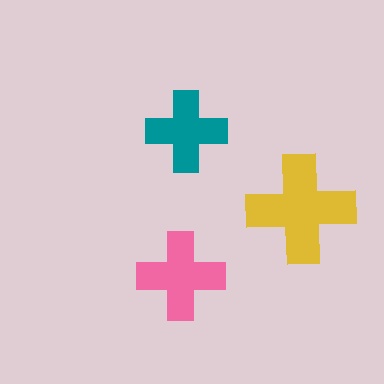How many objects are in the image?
There are 3 objects in the image.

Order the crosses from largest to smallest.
the yellow one, the pink one, the teal one.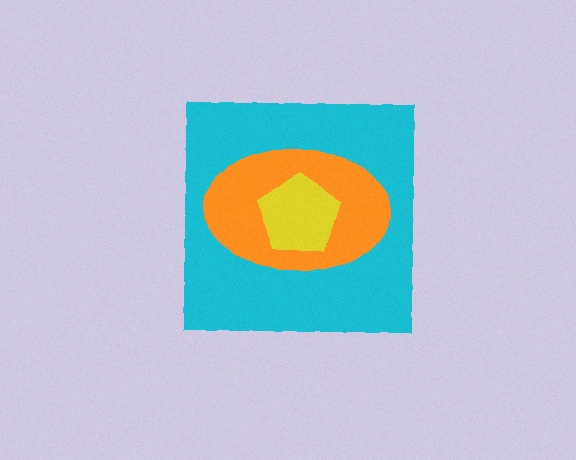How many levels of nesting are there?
3.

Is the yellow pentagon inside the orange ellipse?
Yes.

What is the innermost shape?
The yellow pentagon.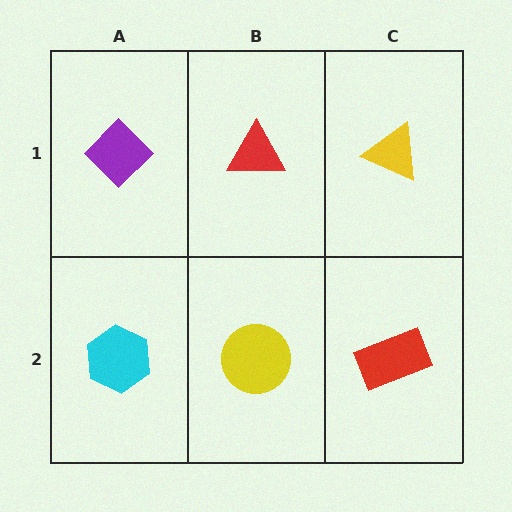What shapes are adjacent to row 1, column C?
A red rectangle (row 2, column C), a red triangle (row 1, column B).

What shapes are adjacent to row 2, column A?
A purple diamond (row 1, column A), a yellow circle (row 2, column B).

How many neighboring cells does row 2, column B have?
3.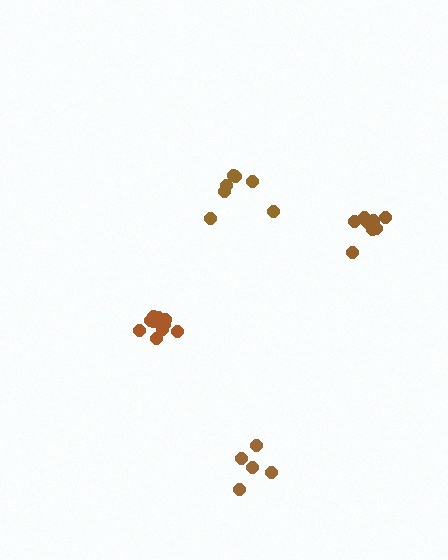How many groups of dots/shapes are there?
There are 4 groups.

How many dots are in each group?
Group 1: 7 dots, Group 2: 10 dots, Group 3: 8 dots, Group 4: 5 dots (30 total).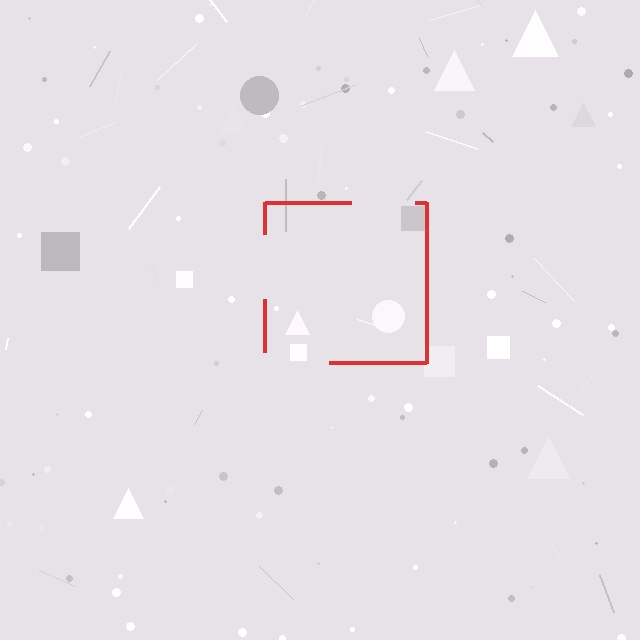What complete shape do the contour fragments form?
The contour fragments form a square.